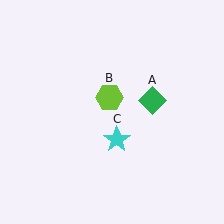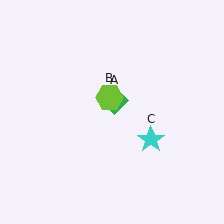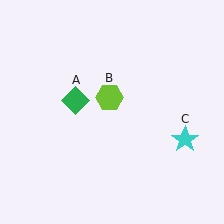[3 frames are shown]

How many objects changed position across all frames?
2 objects changed position: green diamond (object A), cyan star (object C).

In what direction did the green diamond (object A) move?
The green diamond (object A) moved left.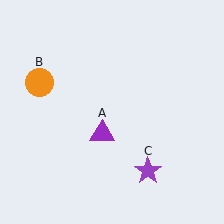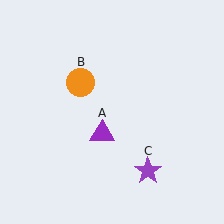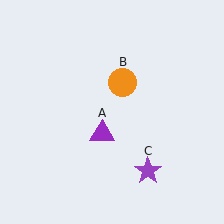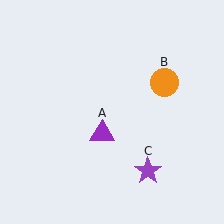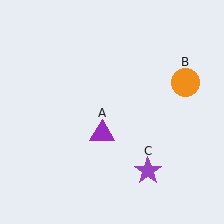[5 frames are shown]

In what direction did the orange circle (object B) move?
The orange circle (object B) moved right.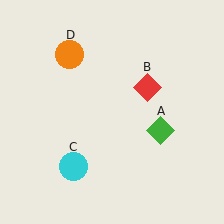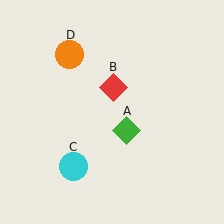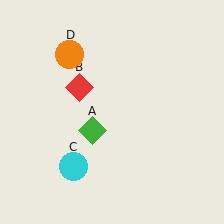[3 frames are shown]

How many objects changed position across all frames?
2 objects changed position: green diamond (object A), red diamond (object B).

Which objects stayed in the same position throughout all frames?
Cyan circle (object C) and orange circle (object D) remained stationary.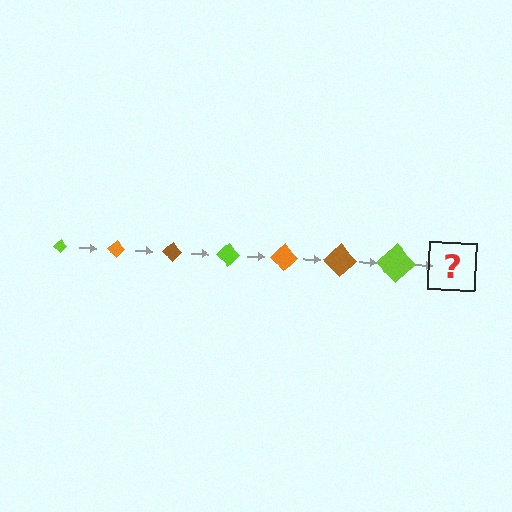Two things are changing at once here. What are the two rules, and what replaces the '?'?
The two rules are that the diamond grows larger each step and the color cycles through lime, orange, and brown. The '?' should be an orange diamond, larger than the previous one.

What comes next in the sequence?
The next element should be an orange diamond, larger than the previous one.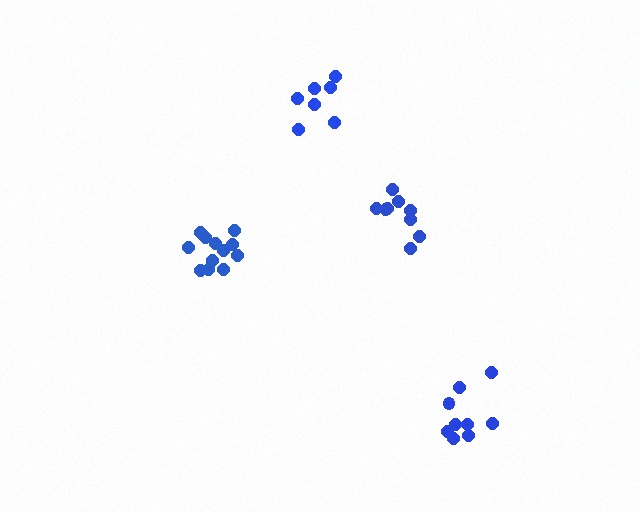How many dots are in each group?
Group 1: 9 dots, Group 2: 7 dots, Group 3: 9 dots, Group 4: 12 dots (37 total).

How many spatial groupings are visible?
There are 4 spatial groupings.